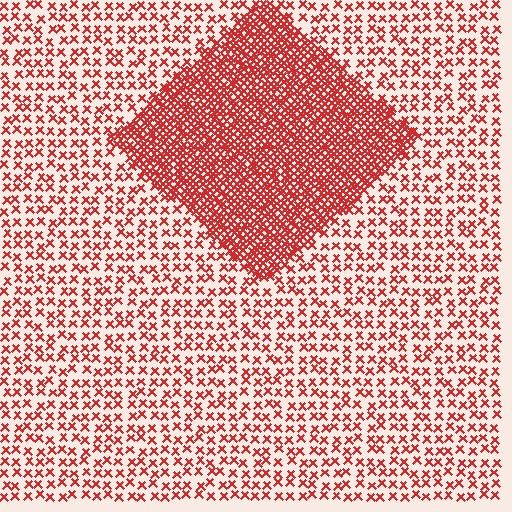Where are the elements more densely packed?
The elements are more densely packed inside the diamond boundary.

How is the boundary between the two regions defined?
The boundary is defined by a change in element density (approximately 2.9x ratio). All elements are the same color, size, and shape.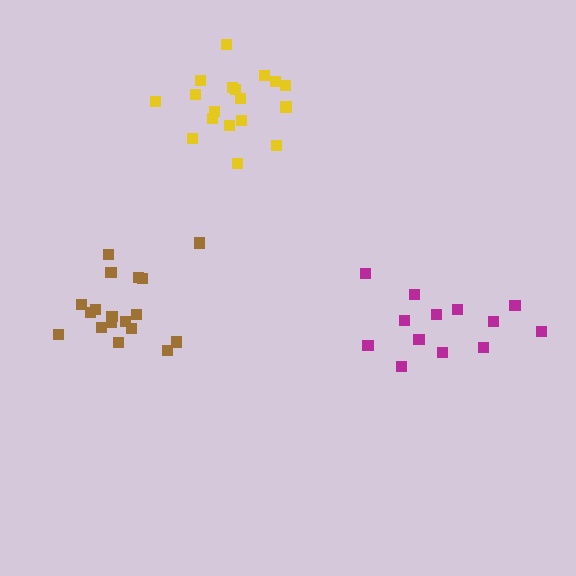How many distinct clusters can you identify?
There are 3 distinct clusters.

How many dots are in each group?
Group 1: 13 dots, Group 2: 18 dots, Group 3: 18 dots (49 total).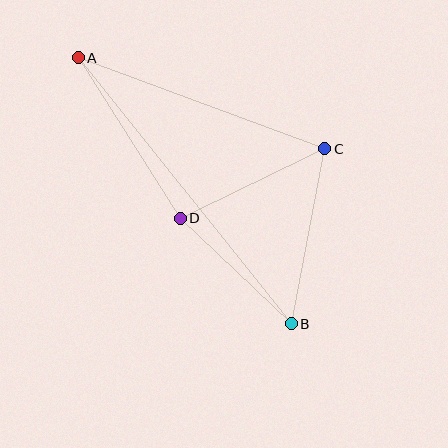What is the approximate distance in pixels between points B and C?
The distance between B and C is approximately 178 pixels.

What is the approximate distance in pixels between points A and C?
The distance between A and C is approximately 263 pixels.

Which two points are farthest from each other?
Points A and B are farthest from each other.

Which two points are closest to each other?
Points B and D are closest to each other.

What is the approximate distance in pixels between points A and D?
The distance between A and D is approximately 190 pixels.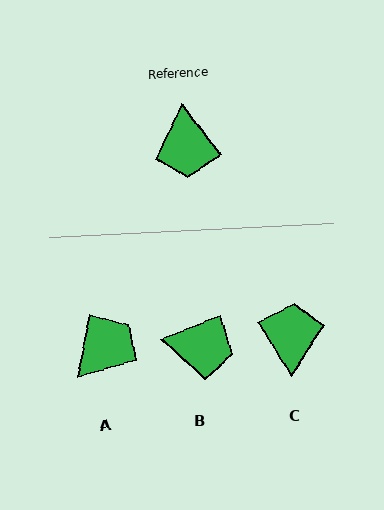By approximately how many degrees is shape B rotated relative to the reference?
Approximately 73 degrees counter-clockwise.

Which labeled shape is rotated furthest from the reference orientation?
C, about 174 degrees away.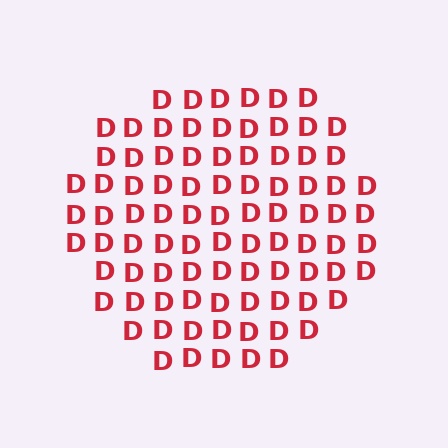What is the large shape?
The large shape is a circle.